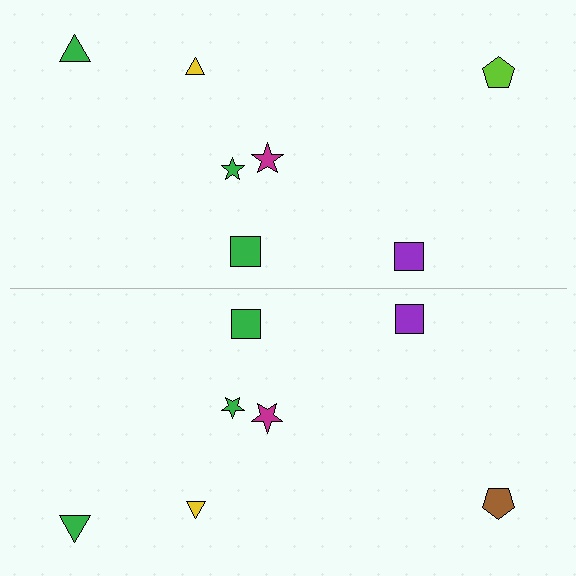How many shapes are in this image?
There are 14 shapes in this image.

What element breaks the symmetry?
The brown pentagon on the bottom side breaks the symmetry — its mirror counterpart is lime.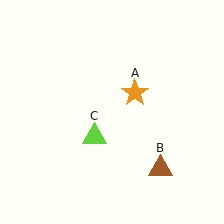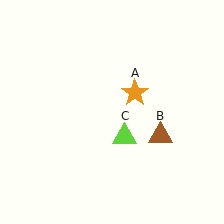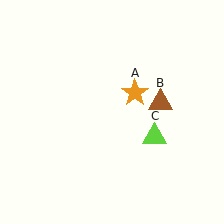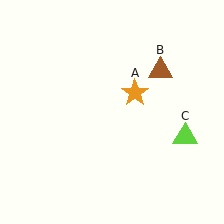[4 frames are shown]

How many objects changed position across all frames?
2 objects changed position: brown triangle (object B), lime triangle (object C).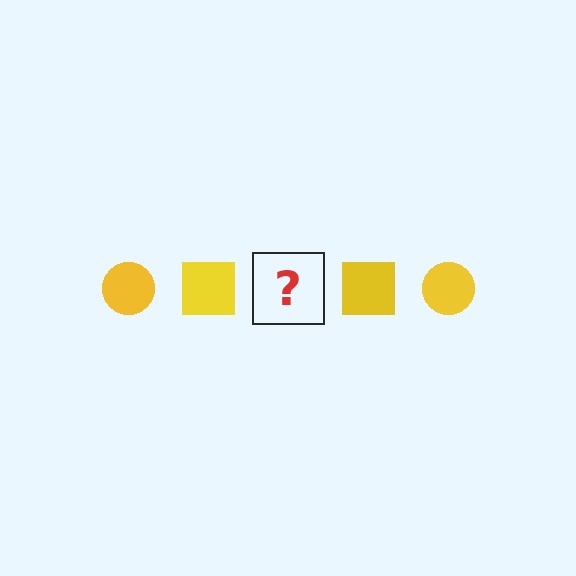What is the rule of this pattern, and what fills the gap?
The rule is that the pattern cycles through circle, square shapes in yellow. The gap should be filled with a yellow circle.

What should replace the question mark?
The question mark should be replaced with a yellow circle.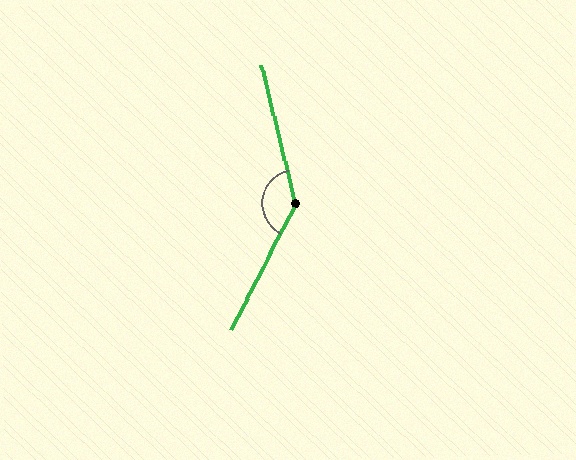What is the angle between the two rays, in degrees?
Approximately 139 degrees.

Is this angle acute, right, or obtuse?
It is obtuse.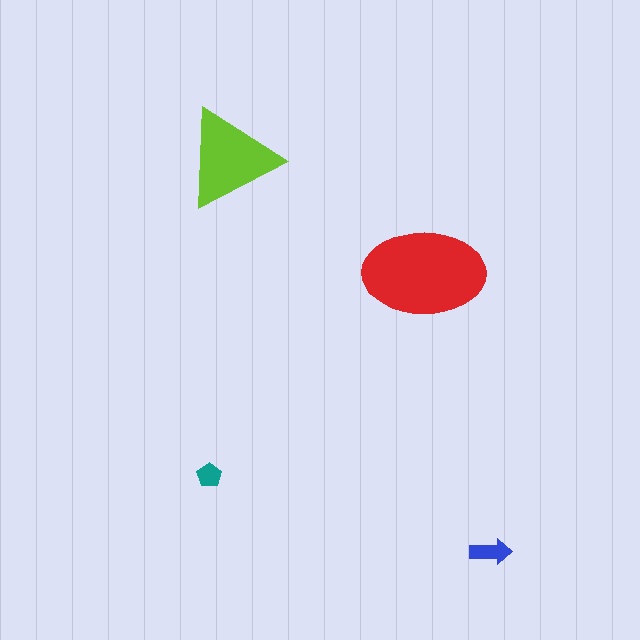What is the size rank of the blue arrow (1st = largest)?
3rd.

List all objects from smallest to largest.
The teal pentagon, the blue arrow, the lime triangle, the red ellipse.